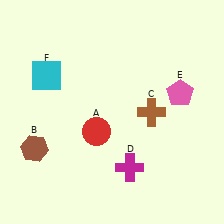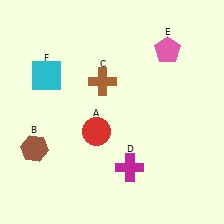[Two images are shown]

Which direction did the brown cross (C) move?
The brown cross (C) moved left.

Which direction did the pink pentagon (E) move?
The pink pentagon (E) moved up.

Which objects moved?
The objects that moved are: the brown cross (C), the pink pentagon (E).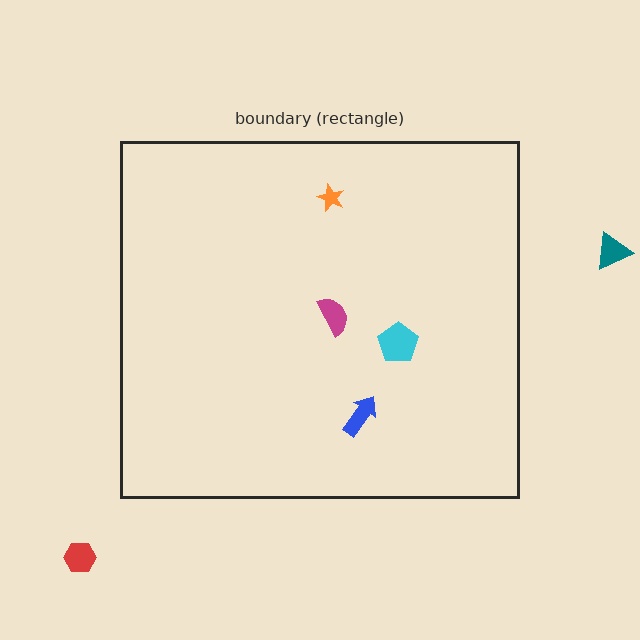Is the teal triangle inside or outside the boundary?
Outside.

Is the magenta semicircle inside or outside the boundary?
Inside.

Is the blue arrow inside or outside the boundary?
Inside.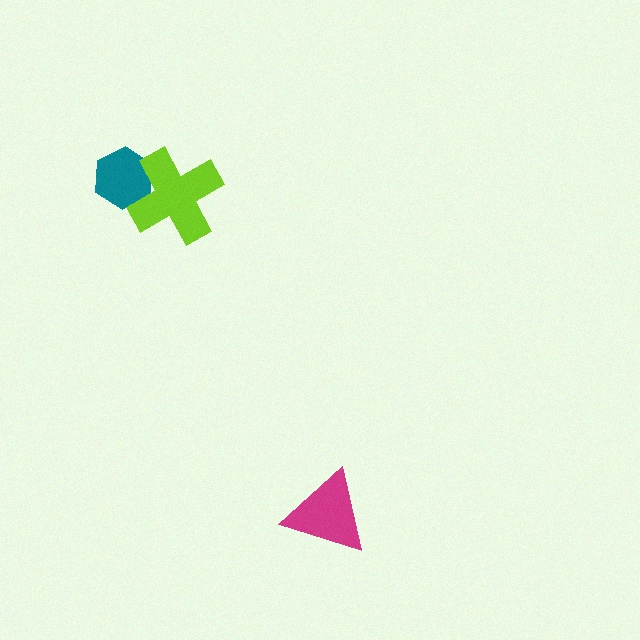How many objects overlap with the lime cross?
1 object overlaps with the lime cross.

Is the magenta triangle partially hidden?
No, no other shape covers it.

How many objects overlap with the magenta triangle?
0 objects overlap with the magenta triangle.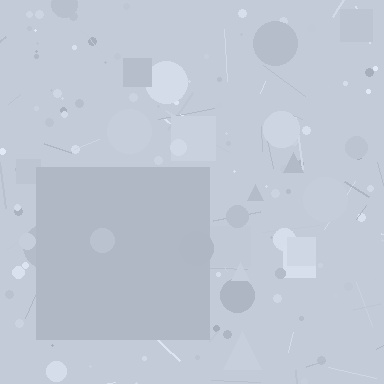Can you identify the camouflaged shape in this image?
The camouflaged shape is a square.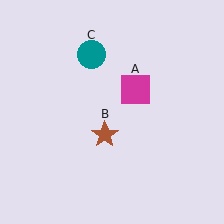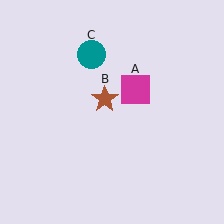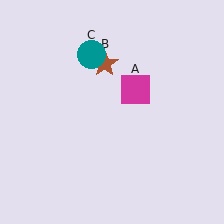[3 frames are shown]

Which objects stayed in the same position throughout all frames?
Magenta square (object A) and teal circle (object C) remained stationary.